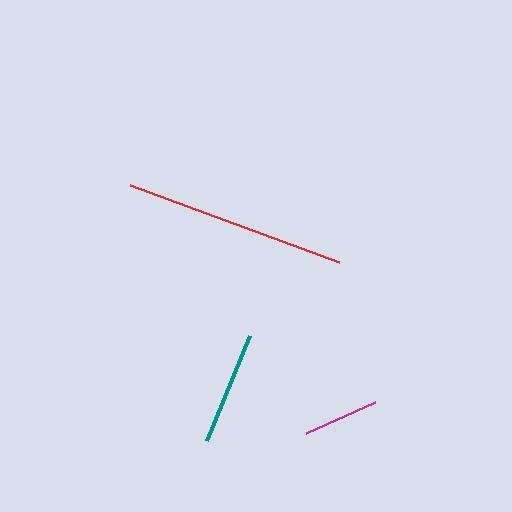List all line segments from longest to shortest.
From longest to shortest: red, teal, magenta.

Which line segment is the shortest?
The magenta line is the shortest at approximately 76 pixels.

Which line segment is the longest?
The red line is the longest at approximately 223 pixels.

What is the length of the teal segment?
The teal segment is approximately 113 pixels long.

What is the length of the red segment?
The red segment is approximately 223 pixels long.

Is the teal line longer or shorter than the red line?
The red line is longer than the teal line.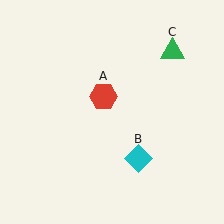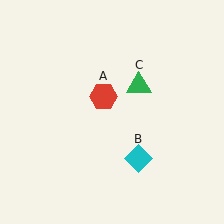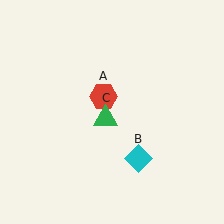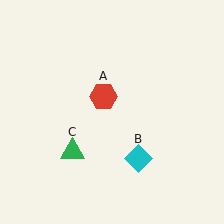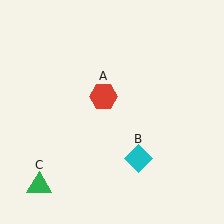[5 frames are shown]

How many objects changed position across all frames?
1 object changed position: green triangle (object C).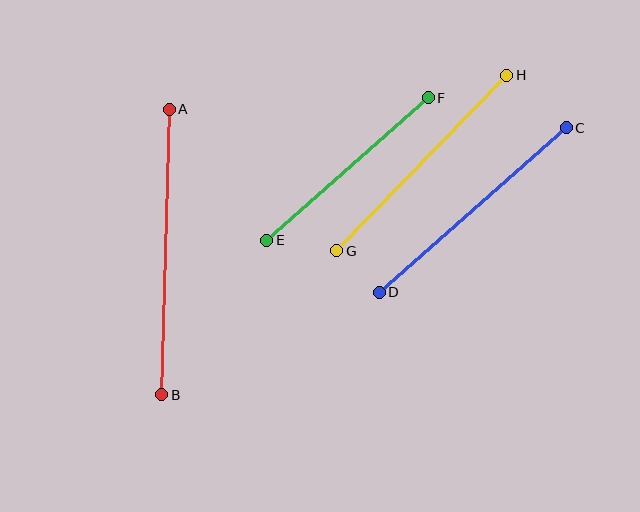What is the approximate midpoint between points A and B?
The midpoint is at approximately (165, 252) pixels.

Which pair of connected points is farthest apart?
Points A and B are farthest apart.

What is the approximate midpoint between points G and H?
The midpoint is at approximately (422, 163) pixels.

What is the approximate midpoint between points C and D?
The midpoint is at approximately (473, 210) pixels.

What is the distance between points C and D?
The distance is approximately 249 pixels.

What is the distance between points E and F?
The distance is approximately 215 pixels.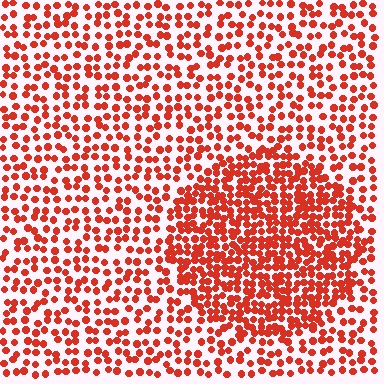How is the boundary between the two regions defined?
The boundary is defined by a change in element density (approximately 1.9x ratio). All elements are the same color, size, and shape.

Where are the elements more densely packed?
The elements are more densely packed inside the circle boundary.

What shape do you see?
I see a circle.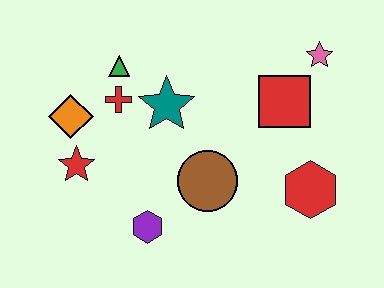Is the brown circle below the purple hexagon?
No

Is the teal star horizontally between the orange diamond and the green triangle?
No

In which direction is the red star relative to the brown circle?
The red star is to the left of the brown circle.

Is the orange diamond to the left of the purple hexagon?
Yes